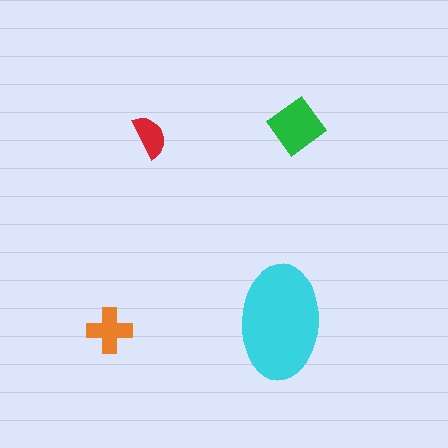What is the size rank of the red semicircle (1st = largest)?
4th.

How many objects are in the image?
There are 4 objects in the image.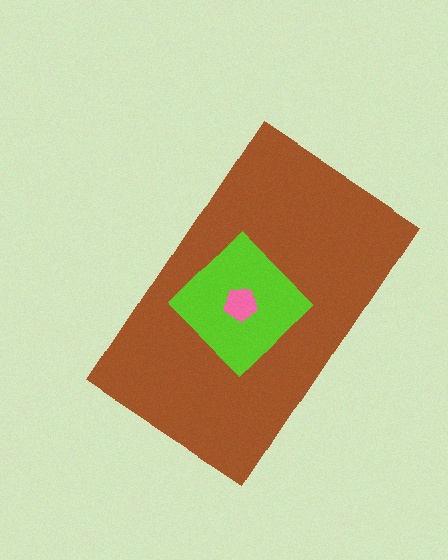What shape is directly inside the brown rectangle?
The lime diamond.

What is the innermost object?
The pink pentagon.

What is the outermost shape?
The brown rectangle.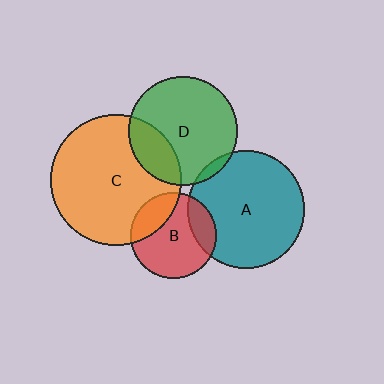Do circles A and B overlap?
Yes.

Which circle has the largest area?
Circle C (orange).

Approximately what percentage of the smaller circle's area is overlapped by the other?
Approximately 20%.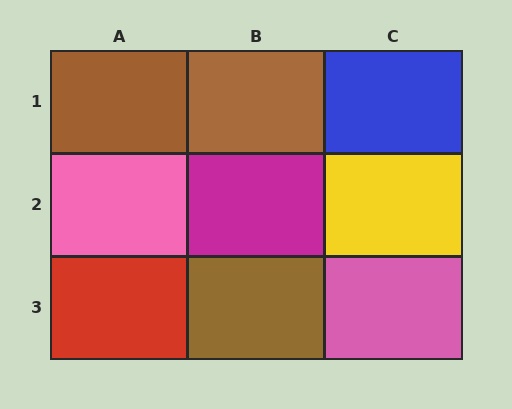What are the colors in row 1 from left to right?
Brown, brown, blue.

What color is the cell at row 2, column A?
Pink.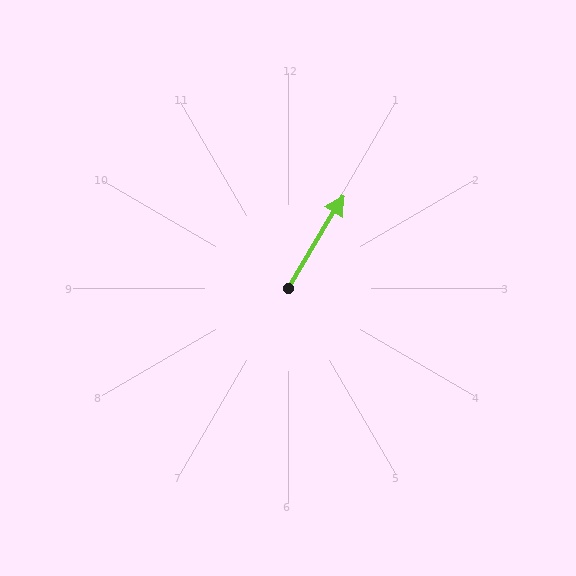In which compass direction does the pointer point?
Northeast.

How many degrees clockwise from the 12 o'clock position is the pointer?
Approximately 31 degrees.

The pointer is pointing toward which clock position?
Roughly 1 o'clock.